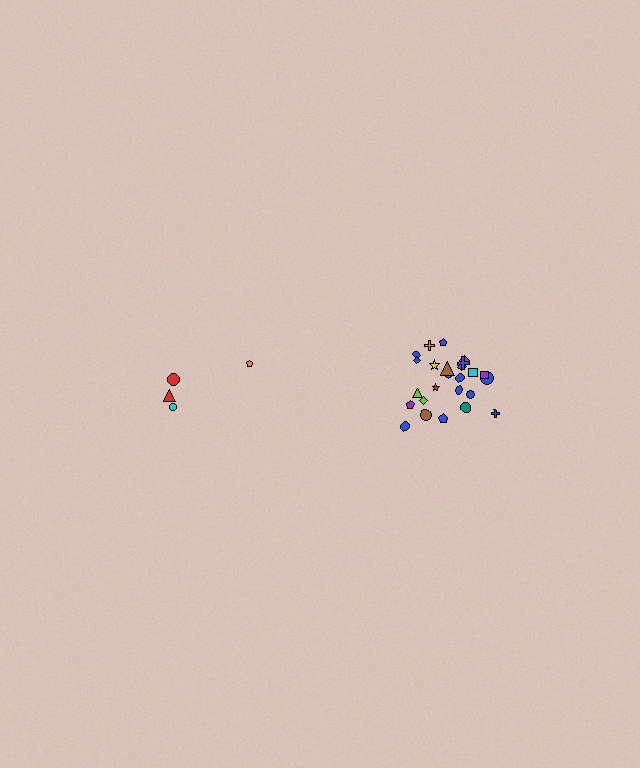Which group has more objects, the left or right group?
The right group.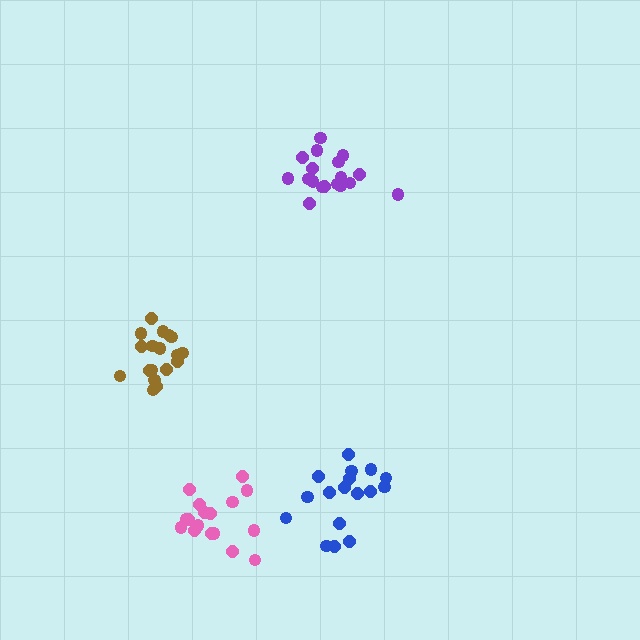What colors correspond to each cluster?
The clusters are colored: pink, brown, purple, blue.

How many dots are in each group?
Group 1: 17 dots, Group 2: 18 dots, Group 3: 19 dots, Group 4: 17 dots (71 total).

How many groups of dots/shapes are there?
There are 4 groups.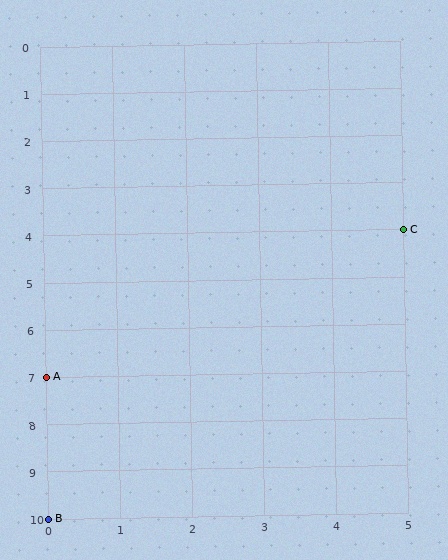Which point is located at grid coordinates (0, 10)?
Point B is at (0, 10).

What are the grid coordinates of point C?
Point C is at grid coordinates (5, 4).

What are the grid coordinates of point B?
Point B is at grid coordinates (0, 10).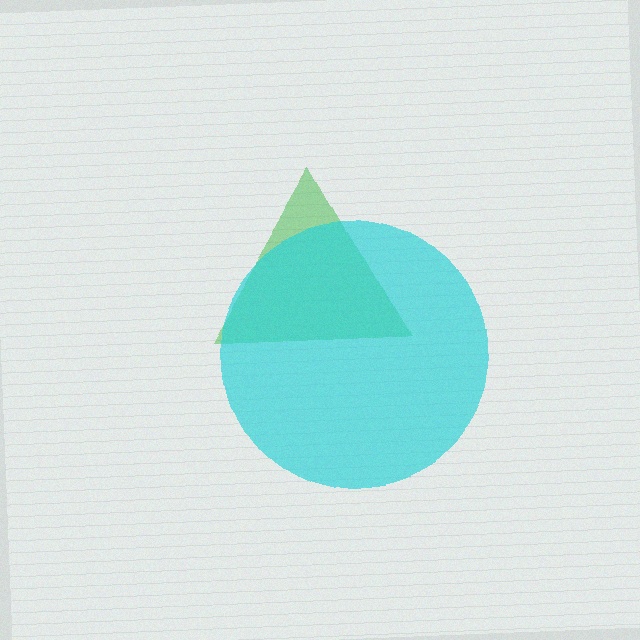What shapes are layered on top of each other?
The layered shapes are: a green triangle, a cyan circle.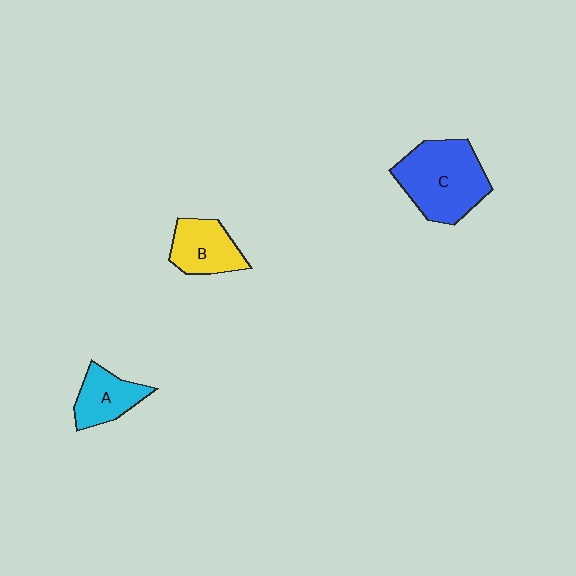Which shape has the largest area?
Shape C (blue).